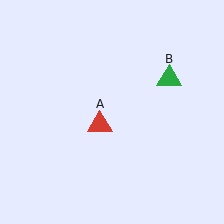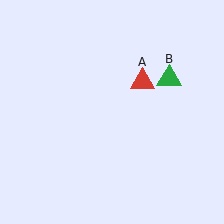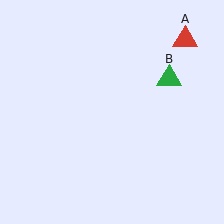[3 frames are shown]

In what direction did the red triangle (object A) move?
The red triangle (object A) moved up and to the right.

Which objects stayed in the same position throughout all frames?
Green triangle (object B) remained stationary.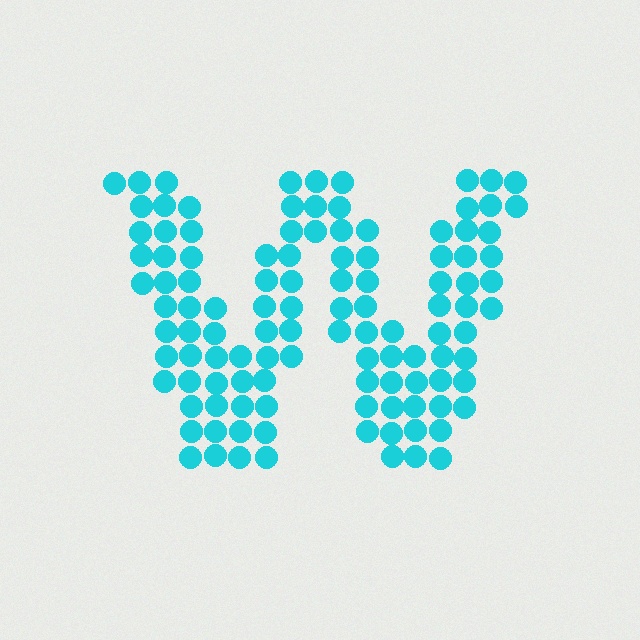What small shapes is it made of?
It is made of small circles.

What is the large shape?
The large shape is the letter W.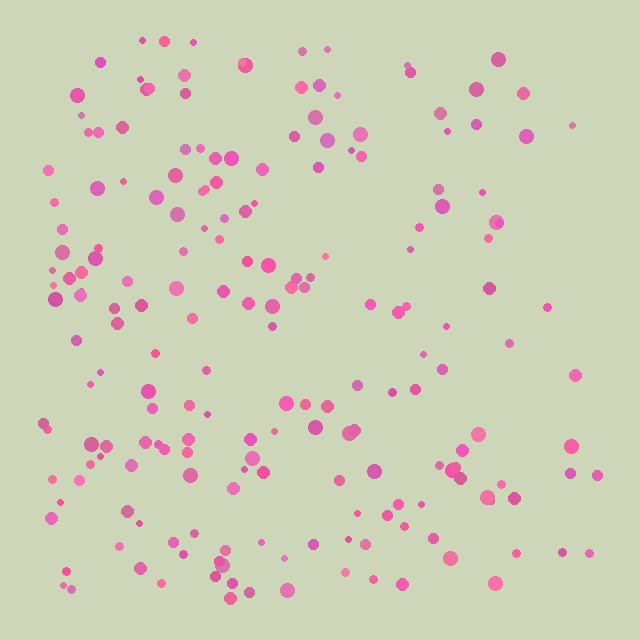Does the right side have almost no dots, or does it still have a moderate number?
Still a moderate number, just noticeably fewer than the left.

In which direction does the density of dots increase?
From right to left, with the left side densest.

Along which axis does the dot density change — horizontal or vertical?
Horizontal.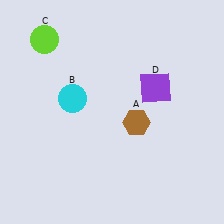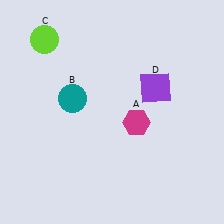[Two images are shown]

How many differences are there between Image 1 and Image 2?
There are 2 differences between the two images.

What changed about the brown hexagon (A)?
In Image 1, A is brown. In Image 2, it changed to magenta.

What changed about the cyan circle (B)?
In Image 1, B is cyan. In Image 2, it changed to teal.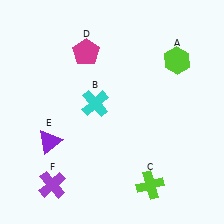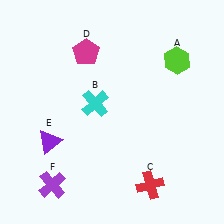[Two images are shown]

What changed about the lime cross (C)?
In Image 1, C is lime. In Image 2, it changed to red.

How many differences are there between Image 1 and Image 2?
There is 1 difference between the two images.